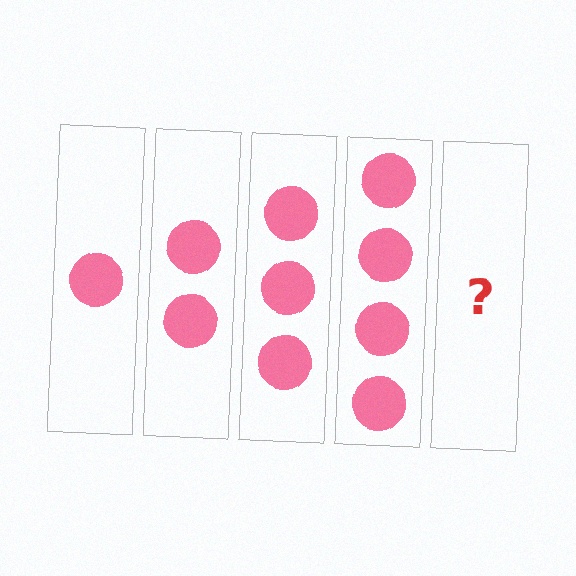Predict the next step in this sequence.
The next step is 5 circles.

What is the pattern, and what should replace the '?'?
The pattern is that each step adds one more circle. The '?' should be 5 circles.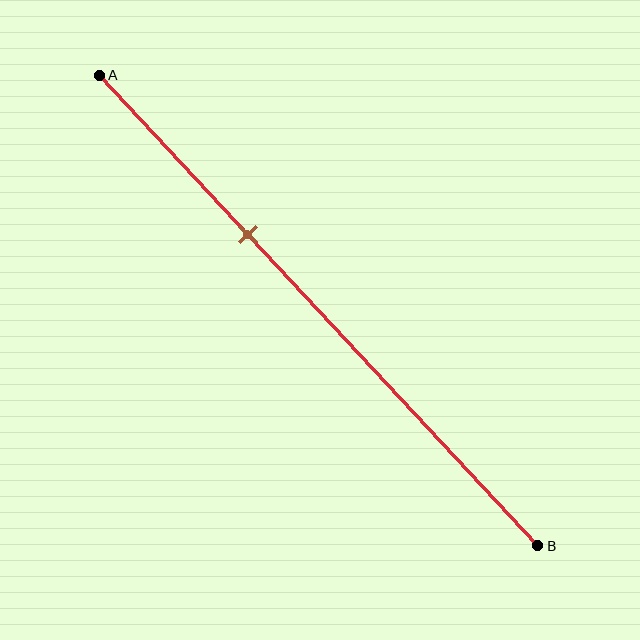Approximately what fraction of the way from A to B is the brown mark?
The brown mark is approximately 35% of the way from A to B.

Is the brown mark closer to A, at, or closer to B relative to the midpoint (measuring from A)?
The brown mark is closer to point A than the midpoint of segment AB.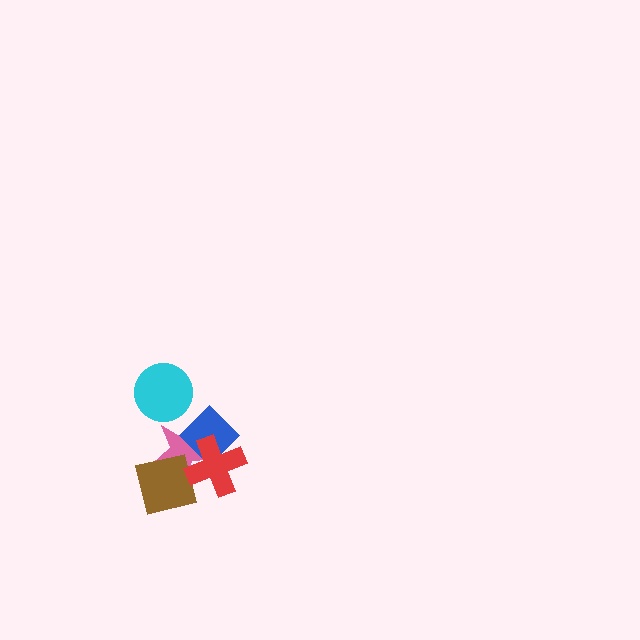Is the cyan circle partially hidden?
No, no other shape covers it.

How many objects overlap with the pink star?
3 objects overlap with the pink star.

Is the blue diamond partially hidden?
Yes, it is partially covered by another shape.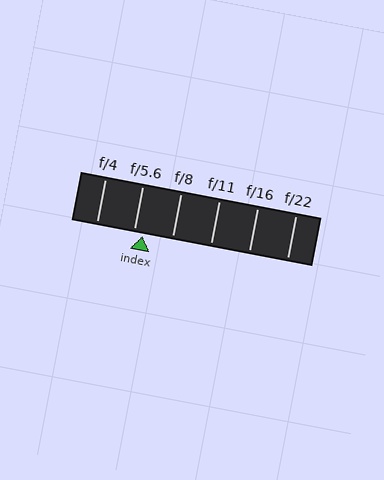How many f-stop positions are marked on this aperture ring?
There are 6 f-stop positions marked.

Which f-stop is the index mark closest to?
The index mark is closest to f/5.6.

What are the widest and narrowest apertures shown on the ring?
The widest aperture shown is f/4 and the narrowest is f/22.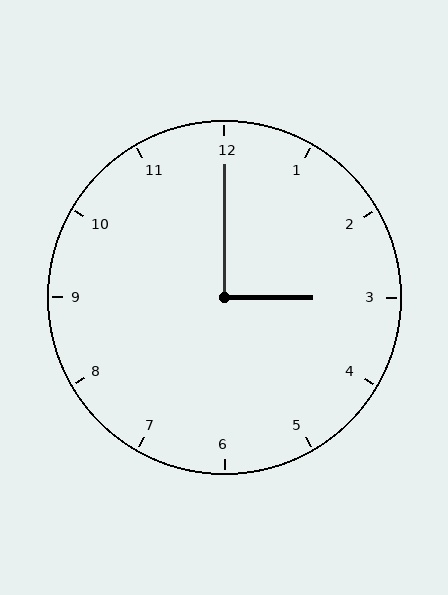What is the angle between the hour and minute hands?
Approximately 90 degrees.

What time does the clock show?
3:00.